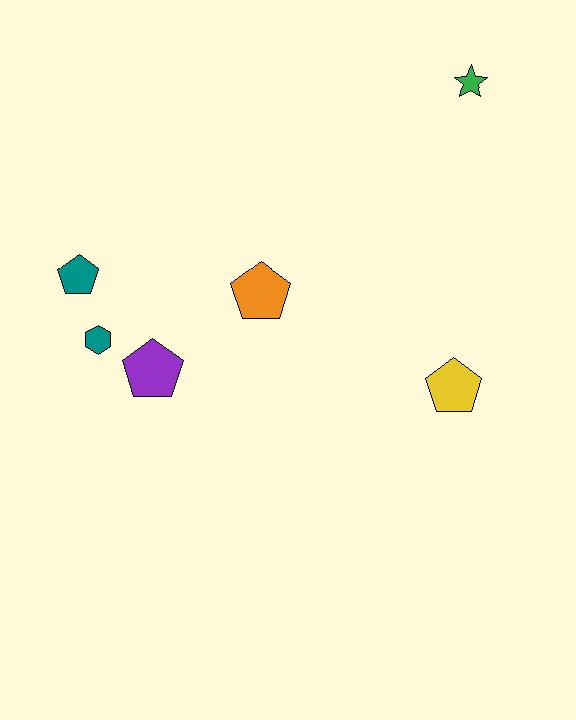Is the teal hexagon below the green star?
Yes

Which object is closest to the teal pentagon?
The teal hexagon is closest to the teal pentagon.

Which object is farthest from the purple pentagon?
The green star is farthest from the purple pentagon.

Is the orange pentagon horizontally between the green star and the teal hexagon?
Yes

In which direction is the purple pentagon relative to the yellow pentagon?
The purple pentagon is to the left of the yellow pentagon.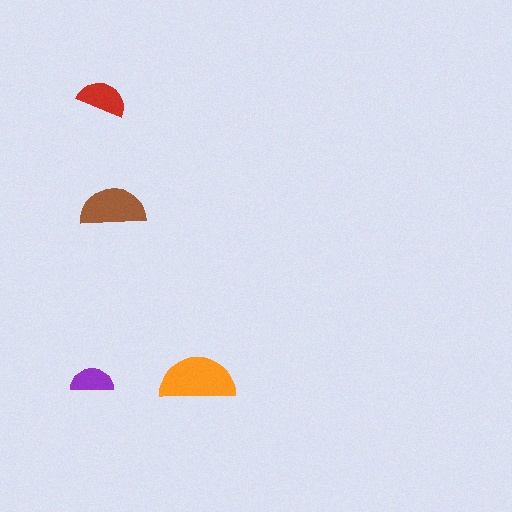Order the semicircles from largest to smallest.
the orange one, the brown one, the red one, the purple one.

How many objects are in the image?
There are 4 objects in the image.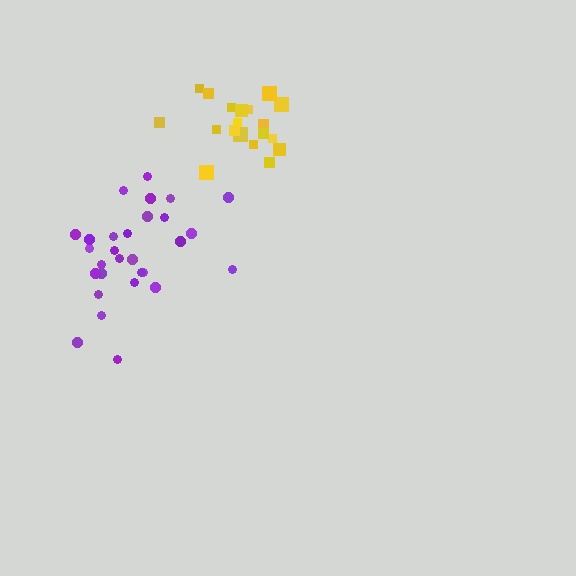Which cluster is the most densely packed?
Yellow.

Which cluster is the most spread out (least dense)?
Purple.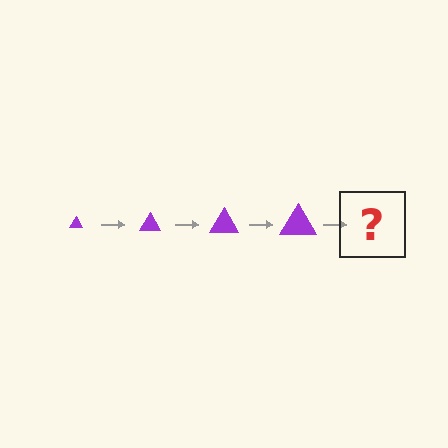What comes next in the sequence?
The next element should be a purple triangle, larger than the previous one.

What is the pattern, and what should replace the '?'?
The pattern is that the triangle gets progressively larger each step. The '?' should be a purple triangle, larger than the previous one.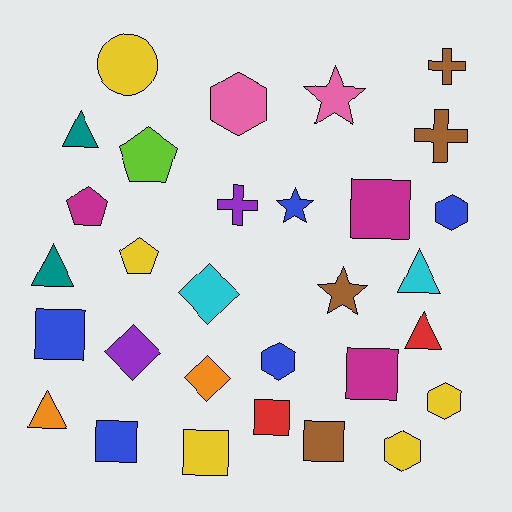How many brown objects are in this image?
There are 4 brown objects.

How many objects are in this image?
There are 30 objects.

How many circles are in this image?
There is 1 circle.